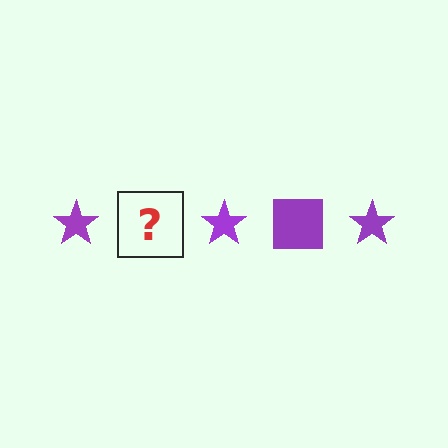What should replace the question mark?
The question mark should be replaced with a purple square.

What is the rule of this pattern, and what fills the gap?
The rule is that the pattern cycles through star, square shapes in purple. The gap should be filled with a purple square.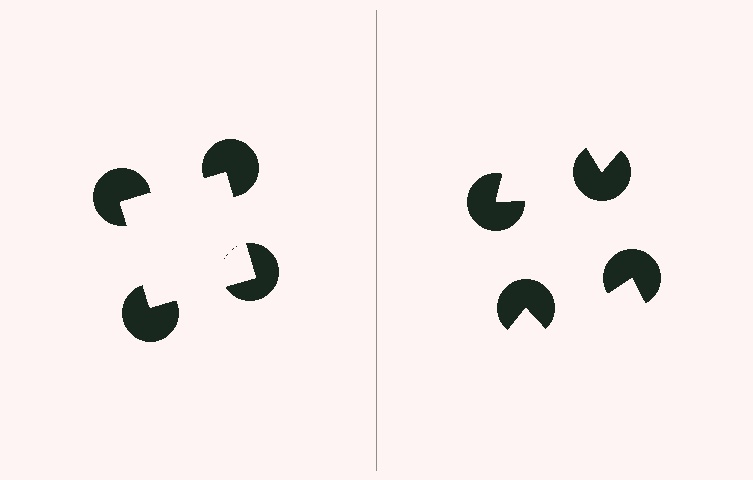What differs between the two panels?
The pac-man discs are positioned identically on both sides; only the wedge orientations differ. On the left they align to a square; on the right they are misaligned.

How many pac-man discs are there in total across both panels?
8 — 4 on each side.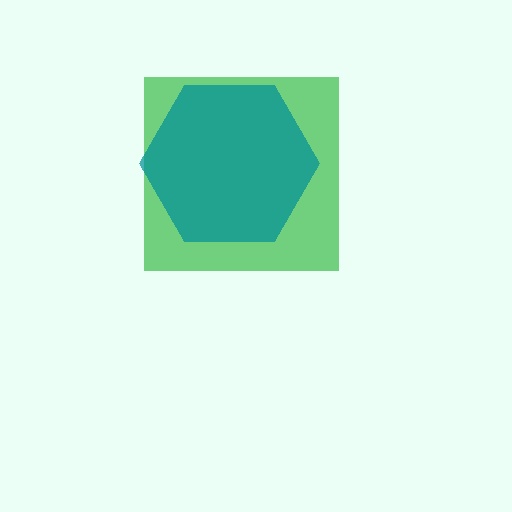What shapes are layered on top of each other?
The layered shapes are: a green square, a teal hexagon.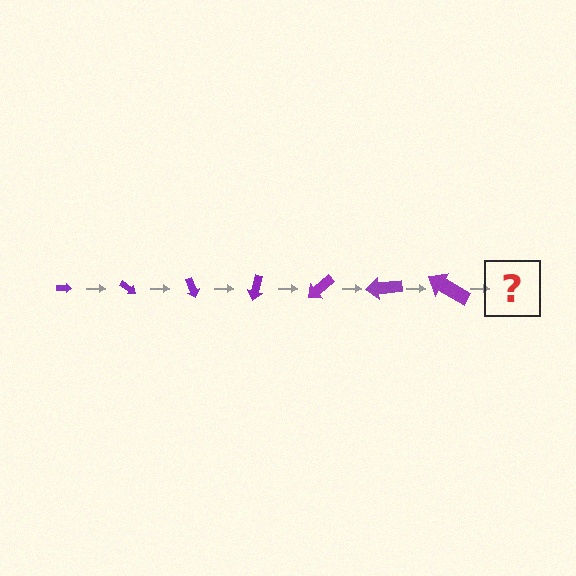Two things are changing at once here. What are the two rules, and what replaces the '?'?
The two rules are that the arrow grows larger each step and it rotates 35 degrees each step. The '?' should be an arrow, larger than the previous one and rotated 245 degrees from the start.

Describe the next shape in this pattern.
It should be an arrow, larger than the previous one and rotated 245 degrees from the start.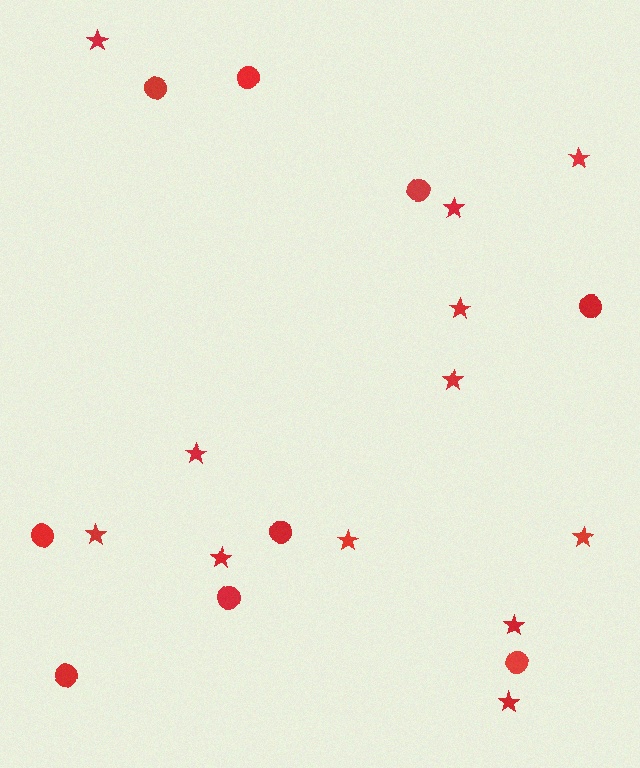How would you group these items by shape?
There are 2 groups: one group of circles (9) and one group of stars (12).